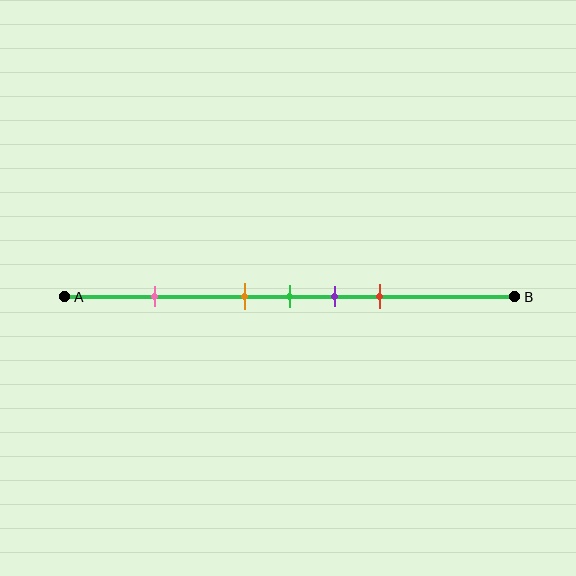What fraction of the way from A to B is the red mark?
The red mark is approximately 70% (0.7) of the way from A to B.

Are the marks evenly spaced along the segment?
No, the marks are not evenly spaced.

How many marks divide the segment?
There are 5 marks dividing the segment.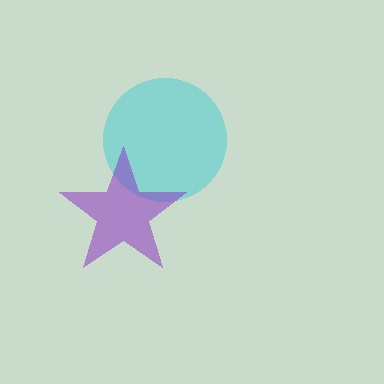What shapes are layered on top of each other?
The layered shapes are: a cyan circle, a purple star.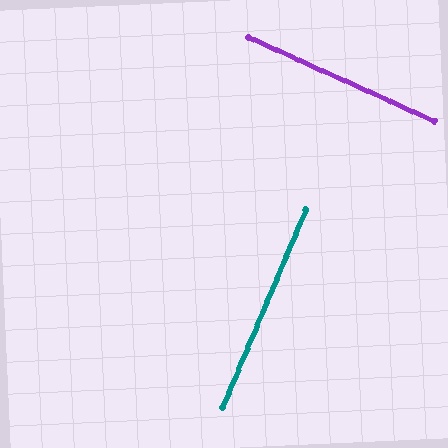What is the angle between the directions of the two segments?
Approximately 89 degrees.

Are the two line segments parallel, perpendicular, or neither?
Perpendicular — they meet at approximately 89°.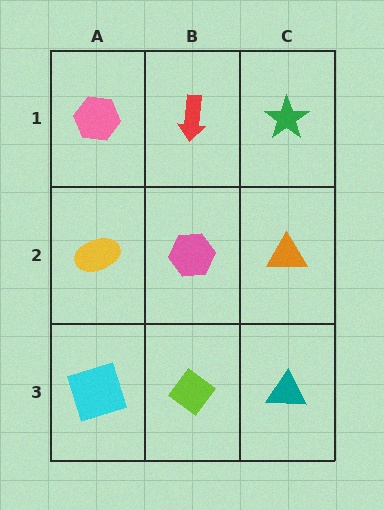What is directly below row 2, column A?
A cyan square.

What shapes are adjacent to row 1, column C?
An orange triangle (row 2, column C), a red arrow (row 1, column B).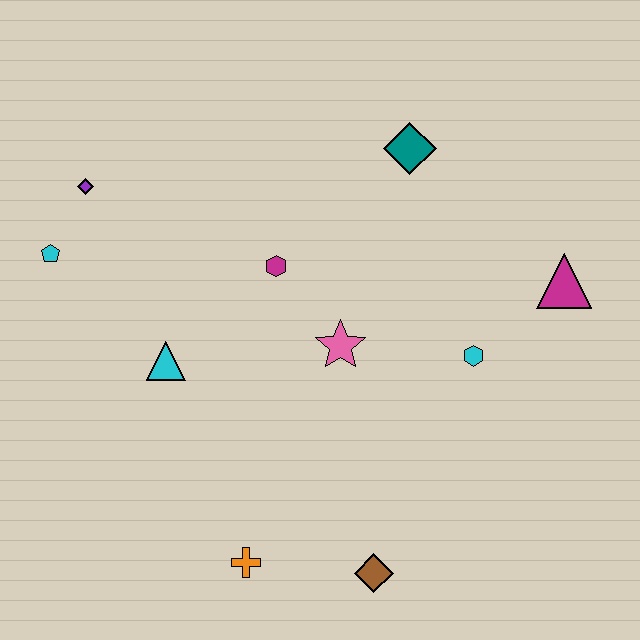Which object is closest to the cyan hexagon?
The magenta triangle is closest to the cyan hexagon.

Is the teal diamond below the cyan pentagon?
No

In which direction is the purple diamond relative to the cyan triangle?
The purple diamond is above the cyan triangle.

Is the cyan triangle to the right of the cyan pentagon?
Yes